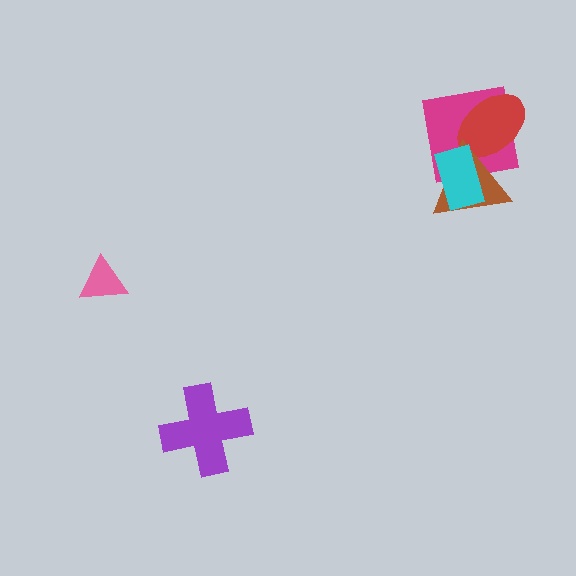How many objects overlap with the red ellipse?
3 objects overlap with the red ellipse.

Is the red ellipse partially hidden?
Yes, it is partially covered by another shape.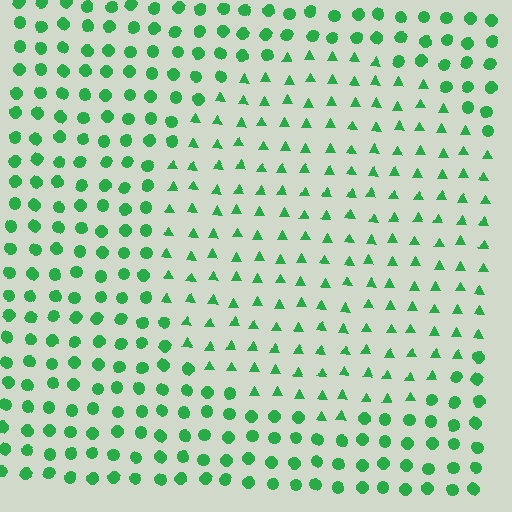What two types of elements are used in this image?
The image uses triangles inside the circle region and circles outside it.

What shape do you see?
I see a circle.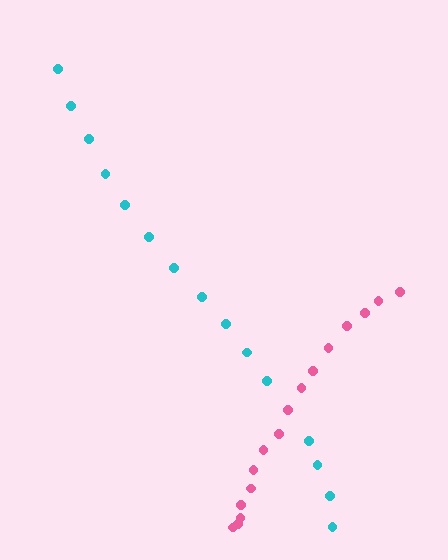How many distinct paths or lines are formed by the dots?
There are 2 distinct paths.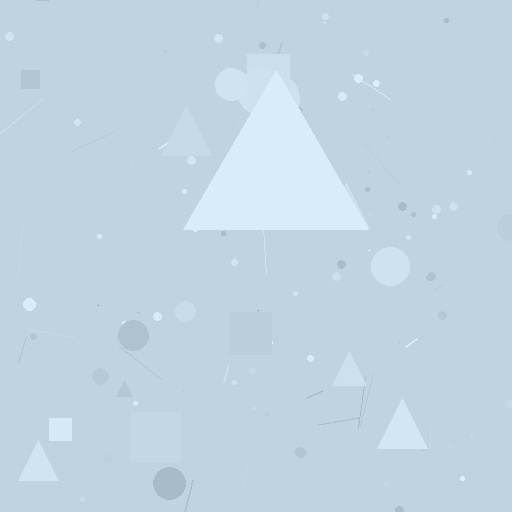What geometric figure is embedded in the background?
A triangle is embedded in the background.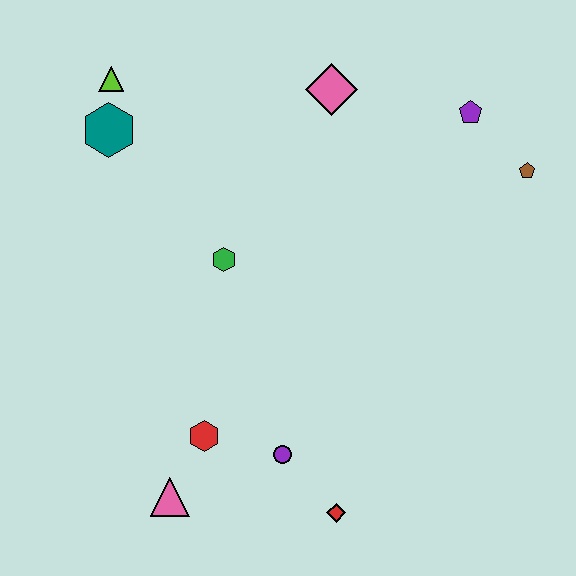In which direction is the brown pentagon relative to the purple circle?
The brown pentagon is above the purple circle.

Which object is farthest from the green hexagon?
The brown pentagon is farthest from the green hexagon.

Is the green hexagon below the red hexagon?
No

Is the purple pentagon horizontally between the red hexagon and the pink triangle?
No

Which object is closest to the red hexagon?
The pink triangle is closest to the red hexagon.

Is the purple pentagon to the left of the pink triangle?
No